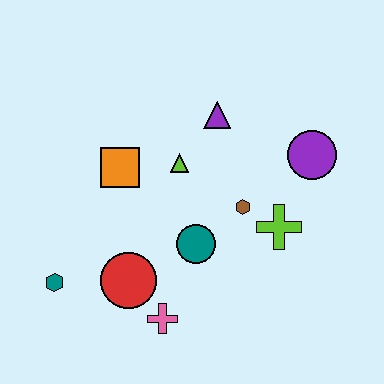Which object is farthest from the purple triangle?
The teal hexagon is farthest from the purple triangle.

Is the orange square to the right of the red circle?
No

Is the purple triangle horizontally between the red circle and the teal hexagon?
No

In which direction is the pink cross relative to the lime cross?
The pink cross is to the left of the lime cross.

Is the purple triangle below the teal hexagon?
No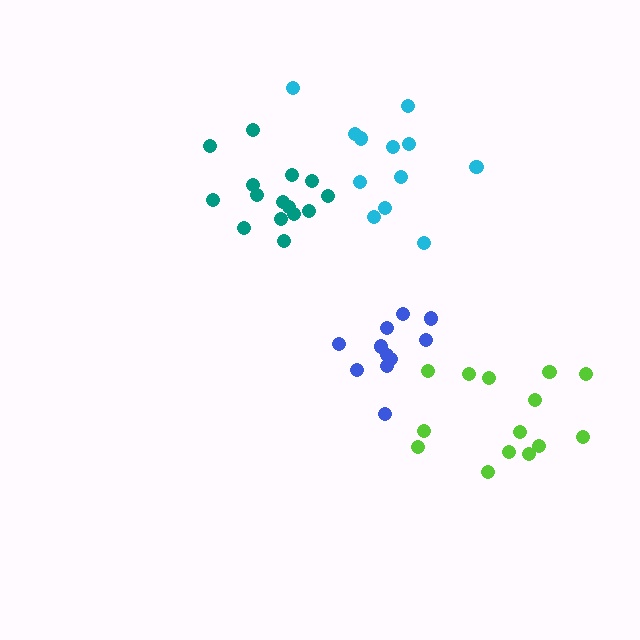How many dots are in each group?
Group 1: 11 dots, Group 2: 15 dots, Group 3: 14 dots, Group 4: 12 dots (52 total).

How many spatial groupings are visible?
There are 4 spatial groupings.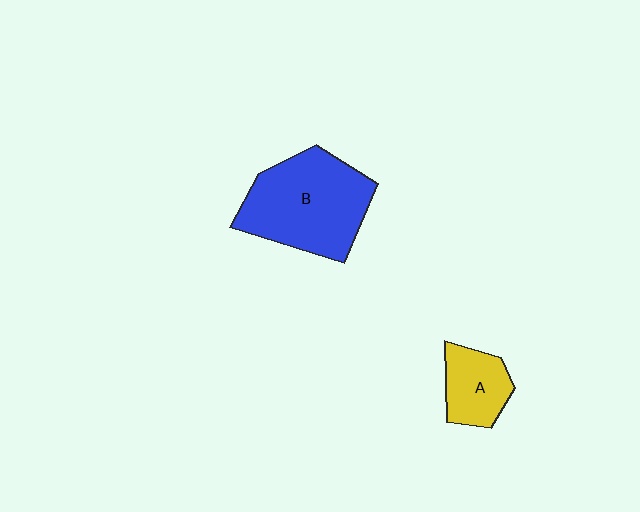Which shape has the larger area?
Shape B (blue).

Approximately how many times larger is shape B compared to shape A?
Approximately 2.3 times.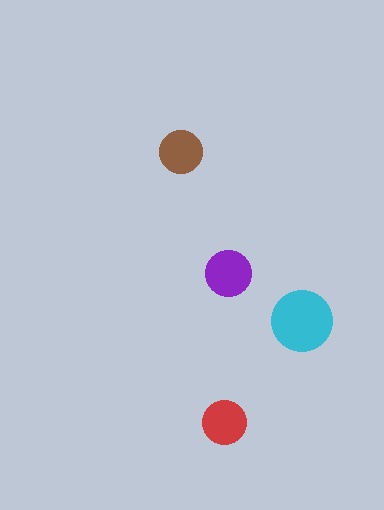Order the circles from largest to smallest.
the cyan one, the purple one, the red one, the brown one.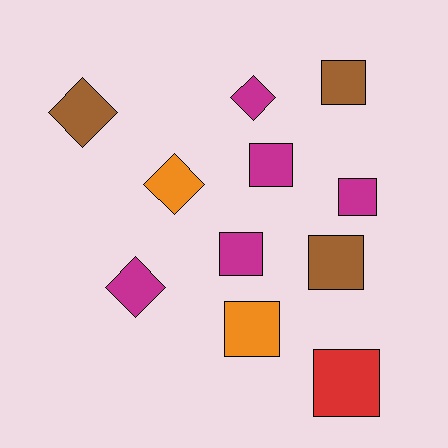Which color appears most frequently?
Magenta, with 5 objects.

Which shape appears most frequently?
Square, with 7 objects.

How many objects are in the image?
There are 11 objects.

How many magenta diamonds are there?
There are 2 magenta diamonds.